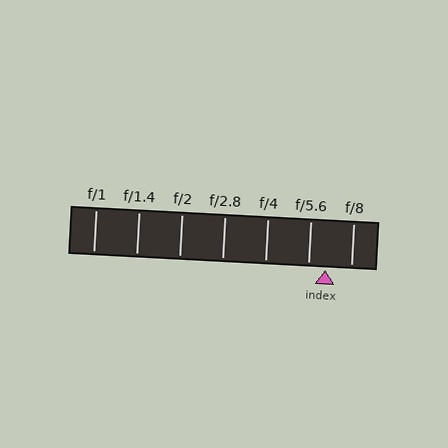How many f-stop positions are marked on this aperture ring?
There are 7 f-stop positions marked.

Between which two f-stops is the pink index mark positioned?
The index mark is between f/5.6 and f/8.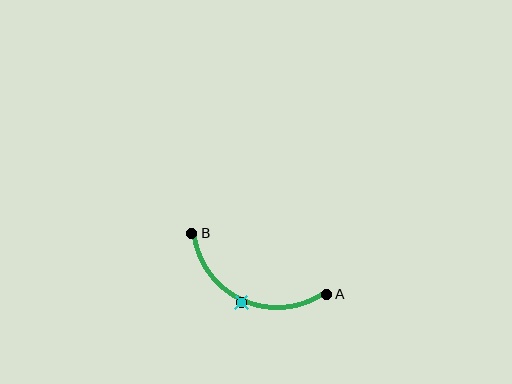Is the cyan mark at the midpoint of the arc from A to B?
Yes. The cyan mark lies on the arc at equal arc-length from both A and B — it is the arc midpoint.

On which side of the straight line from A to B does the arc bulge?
The arc bulges below the straight line connecting A and B.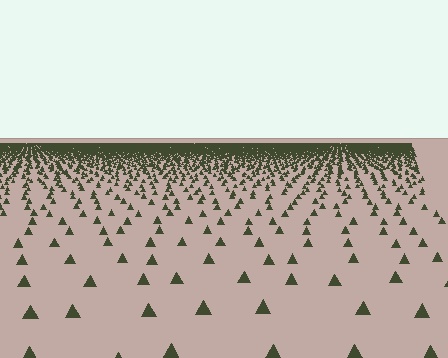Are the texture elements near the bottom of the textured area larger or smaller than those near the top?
Larger. Near the bottom, elements are closer to the viewer and appear at a bigger on-screen size.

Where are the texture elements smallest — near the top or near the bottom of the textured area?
Near the top.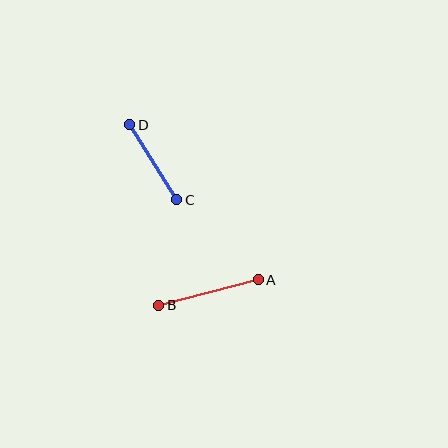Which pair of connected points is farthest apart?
Points A and B are farthest apart.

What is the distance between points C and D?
The distance is approximately 89 pixels.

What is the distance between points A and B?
The distance is approximately 103 pixels.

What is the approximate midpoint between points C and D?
The midpoint is at approximately (153, 162) pixels.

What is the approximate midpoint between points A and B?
The midpoint is at approximately (208, 293) pixels.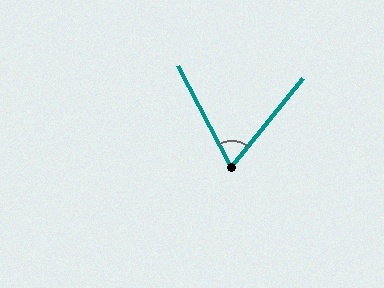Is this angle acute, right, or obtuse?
It is acute.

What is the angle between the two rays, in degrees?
Approximately 67 degrees.